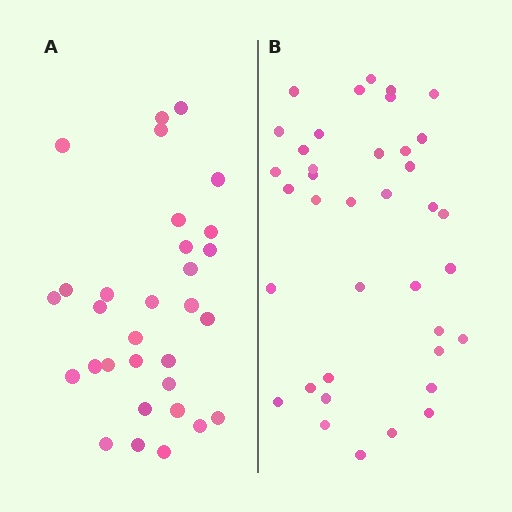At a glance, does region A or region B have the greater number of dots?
Region B (the right region) has more dots.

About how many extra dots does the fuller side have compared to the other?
Region B has roughly 8 or so more dots than region A.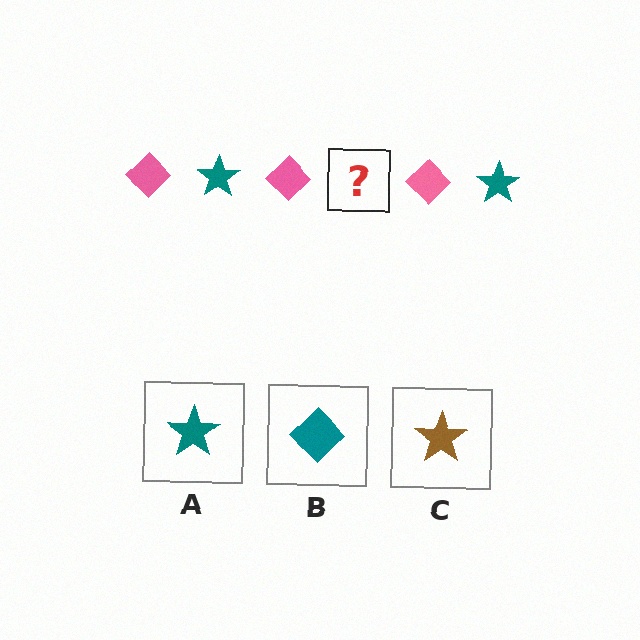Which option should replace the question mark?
Option A.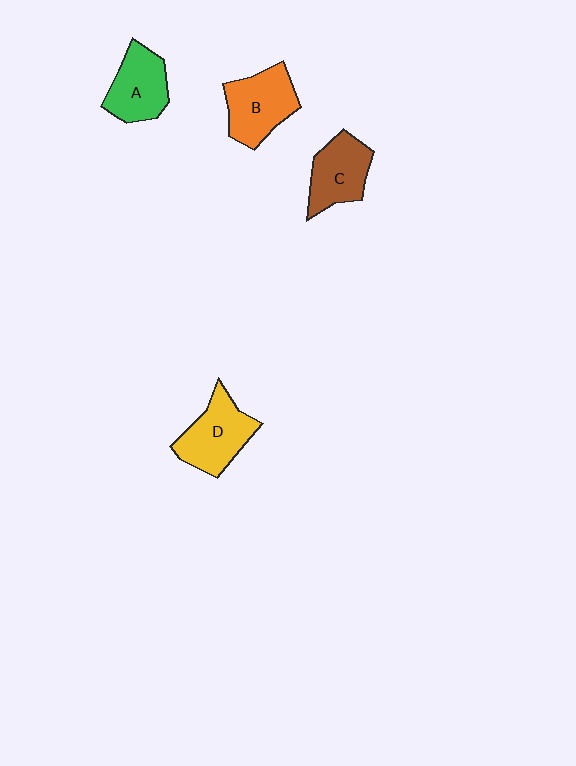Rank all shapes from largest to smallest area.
From largest to smallest: B (orange), D (yellow), C (brown), A (green).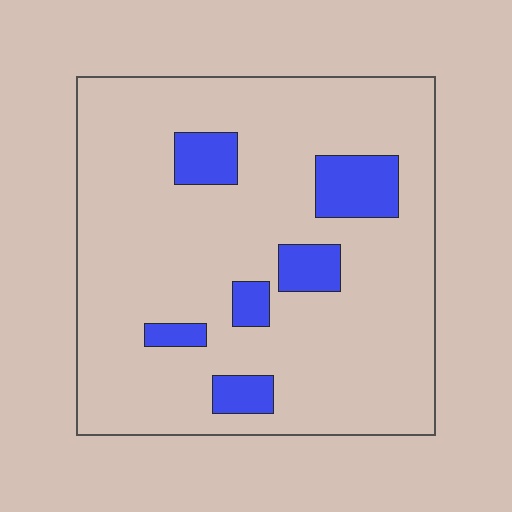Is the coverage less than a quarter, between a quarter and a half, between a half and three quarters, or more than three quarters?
Less than a quarter.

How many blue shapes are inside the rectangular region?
6.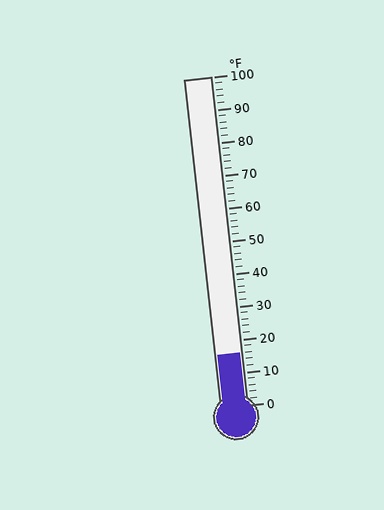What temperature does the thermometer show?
The thermometer shows approximately 16°F.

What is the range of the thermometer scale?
The thermometer scale ranges from 0°F to 100°F.